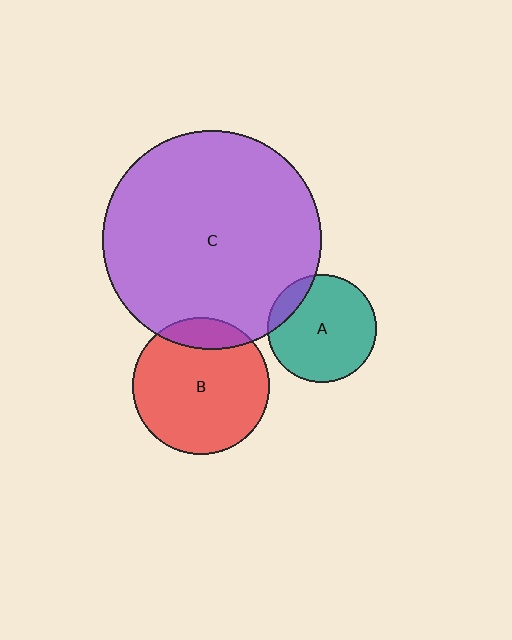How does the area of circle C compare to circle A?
Approximately 4.1 times.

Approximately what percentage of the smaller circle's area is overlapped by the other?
Approximately 15%.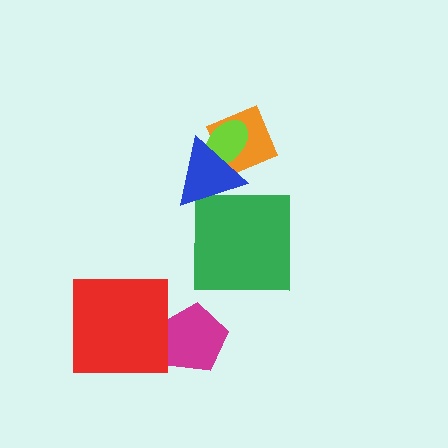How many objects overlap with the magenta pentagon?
1 object overlaps with the magenta pentagon.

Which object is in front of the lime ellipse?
The blue triangle is in front of the lime ellipse.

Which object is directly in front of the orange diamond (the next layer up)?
The lime ellipse is directly in front of the orange diamond.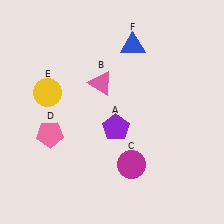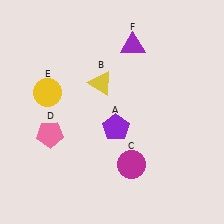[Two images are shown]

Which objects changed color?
B changed from pink to yellow. F changed from blue to purple.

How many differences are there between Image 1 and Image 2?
There are 2 differences between the two images.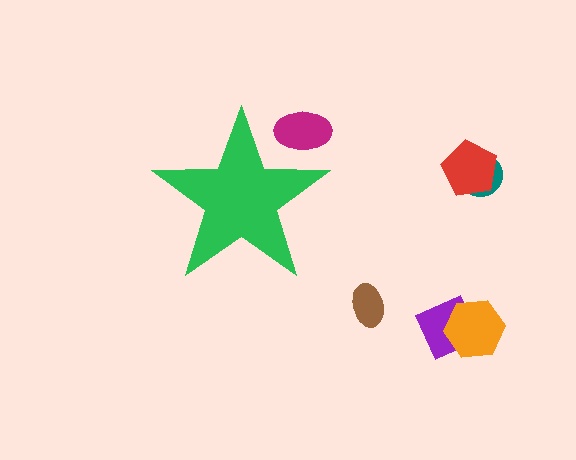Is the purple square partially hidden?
No, the purple square is fully visible.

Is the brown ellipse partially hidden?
No, the brown ellipse is fully visible.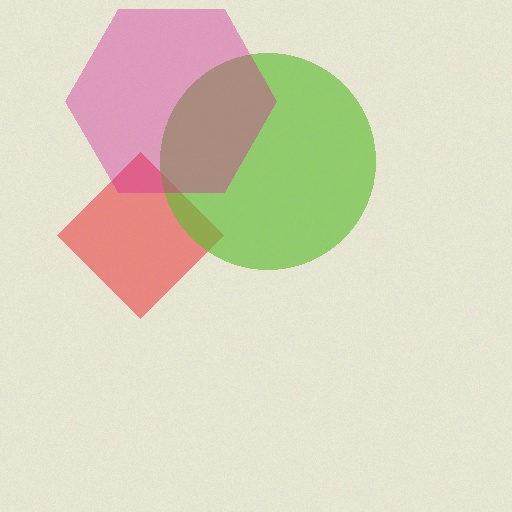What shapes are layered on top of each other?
The layered shapes are: a red diamond, a lime circle, a magenta hexagon.